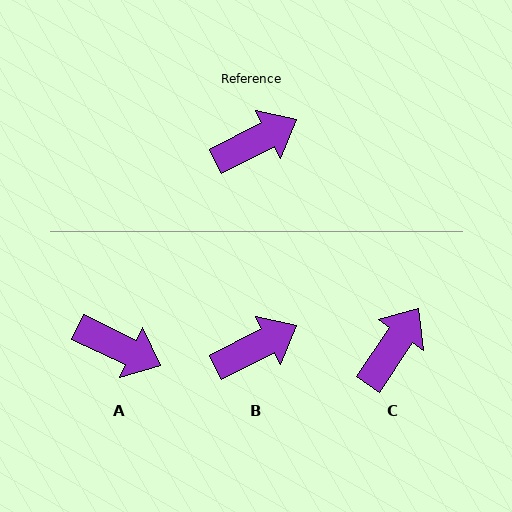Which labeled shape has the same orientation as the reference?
B.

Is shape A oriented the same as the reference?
No, it is off by about 52 degrees.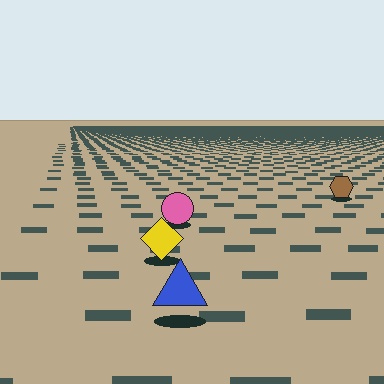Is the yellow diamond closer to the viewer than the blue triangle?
No. The blue triangle is closer — you can tell from the texture gradient: the ground texture is coarser near it.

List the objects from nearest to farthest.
From nearest to farthest: the blue triangle, the yellow diamond, the pink circle, the brown hexagon.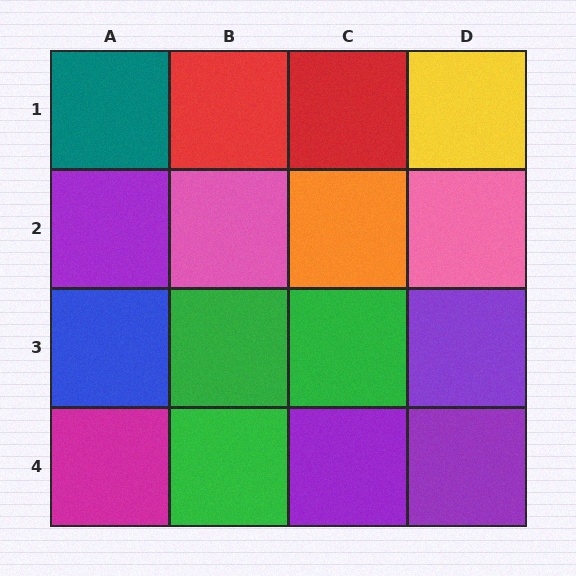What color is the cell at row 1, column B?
Red.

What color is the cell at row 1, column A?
Teal.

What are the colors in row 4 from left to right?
Magenta, green, purple, purple.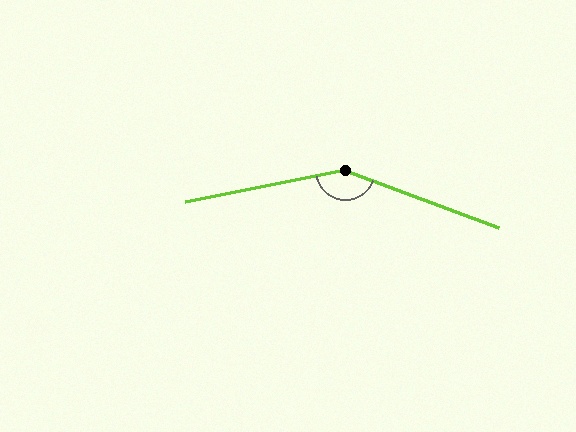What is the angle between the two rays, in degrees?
Approximately 148 degrees.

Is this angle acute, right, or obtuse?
It is obtuse.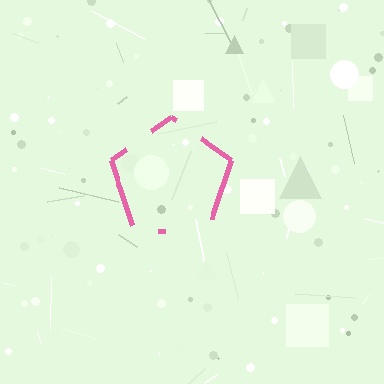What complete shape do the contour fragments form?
The contour fragments form a pentagon.